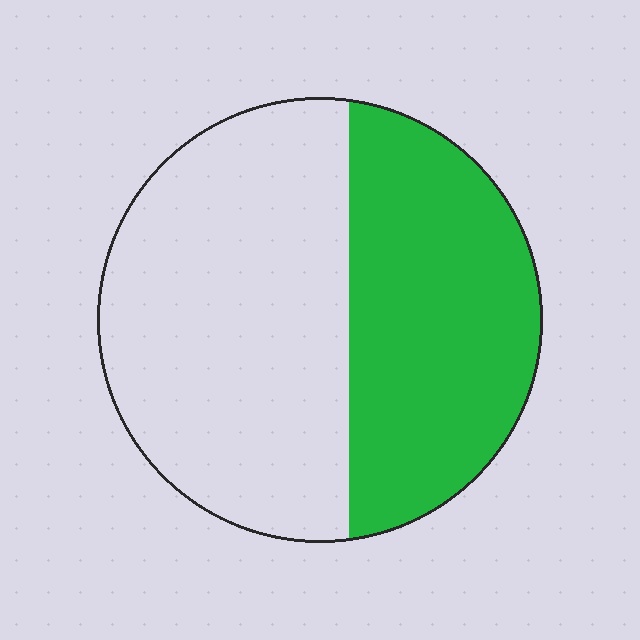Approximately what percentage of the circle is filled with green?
Approximately 40%.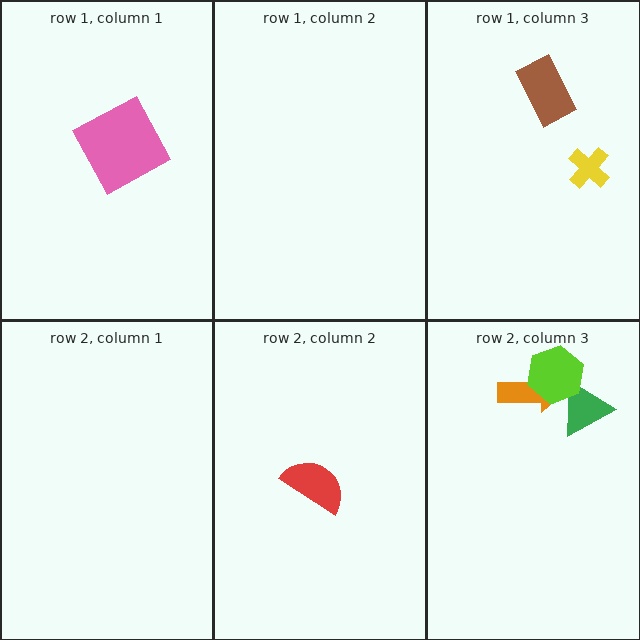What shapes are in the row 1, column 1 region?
The pink square.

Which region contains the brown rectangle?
The row 1, column 3 region.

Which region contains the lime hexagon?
The row 2, column 3 region.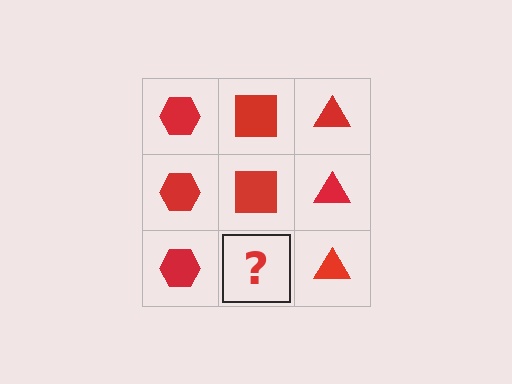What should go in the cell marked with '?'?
The missing cell should contain a red square.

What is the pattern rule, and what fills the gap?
The rule is that each column has a consistent shape. The gap should be filled with a red square.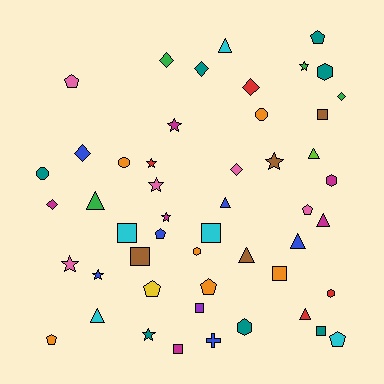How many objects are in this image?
There are 50 objects.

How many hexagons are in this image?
There are 5 hexagons.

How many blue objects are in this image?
There are 6 blue objects.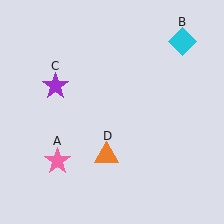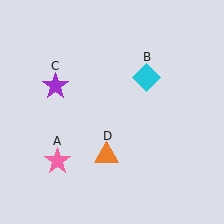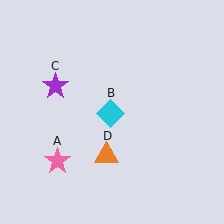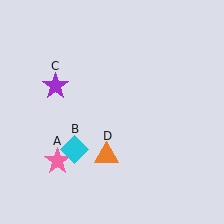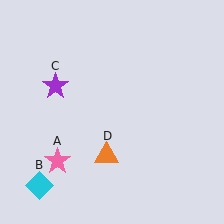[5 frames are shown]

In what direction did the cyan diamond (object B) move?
The cyan diamond (object B) moved down and to the left.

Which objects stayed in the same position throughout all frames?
Pink star (object A) and purple star (object C) and orange triangle (object D) remained stationary.